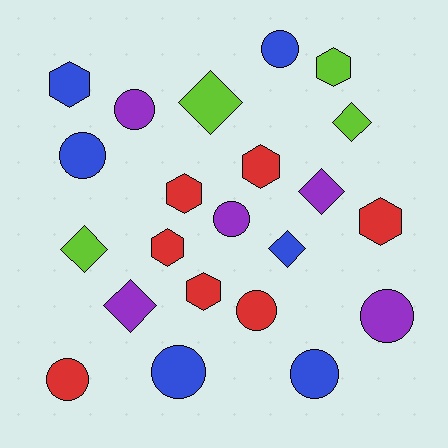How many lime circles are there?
There are no lime circles.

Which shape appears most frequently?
Circle, with 9 objects.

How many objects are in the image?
There are 22 objects.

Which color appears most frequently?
Red, with 7 objects.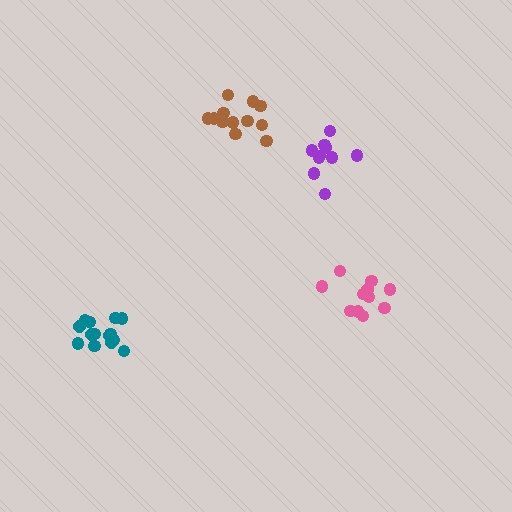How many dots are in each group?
Group 1: 10 dots, Group 2: 14 dots, Group 3: 12 dots, Group 4: 11 dots (47 total).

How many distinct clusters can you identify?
There are 4 distinct clusters.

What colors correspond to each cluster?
The clusters are colored: purple, teal, brown, pink.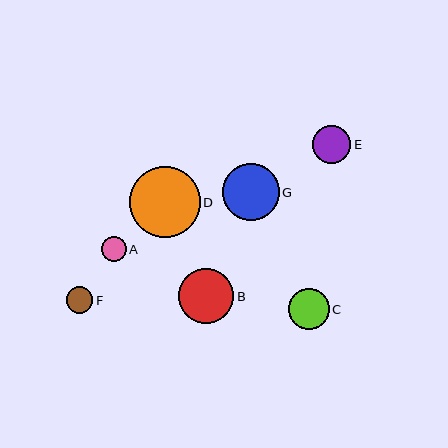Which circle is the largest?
Circle D is the largest with a size of approximately 71 pixels.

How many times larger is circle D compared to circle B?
Circle D is approximately 1.3 times the size of circle B.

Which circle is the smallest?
Circle A is the smallest with a size of approximately 25 pixels.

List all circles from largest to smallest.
From largest to smallest: D, G, B, C, E, F, A.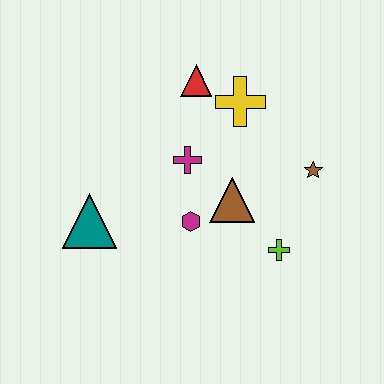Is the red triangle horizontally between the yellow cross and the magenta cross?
Yes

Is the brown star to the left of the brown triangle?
No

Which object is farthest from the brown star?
The teal triangle is farthest from the brown star.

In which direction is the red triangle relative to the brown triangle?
The red triangle is above the brown triangle.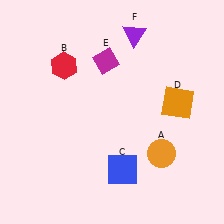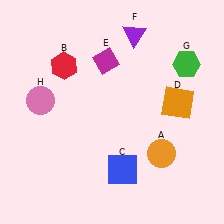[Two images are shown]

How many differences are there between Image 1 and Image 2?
There are 2 differences between the two images.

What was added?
A green hexagon (G), a pink circle (H) were added in Image 2.